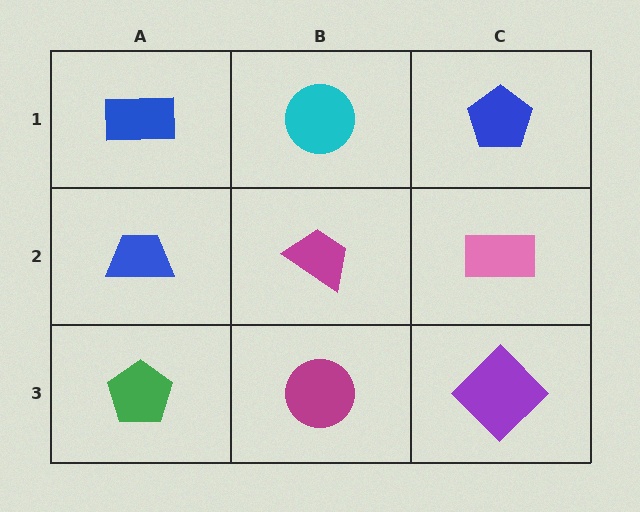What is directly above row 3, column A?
A blue trapezoid.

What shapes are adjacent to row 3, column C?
A pink rectangle (row 2, column C), a magenta circle (row 3, column B).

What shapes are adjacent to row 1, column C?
A pink rectangle (row 2, column C), a cyan circle (row 1, column B).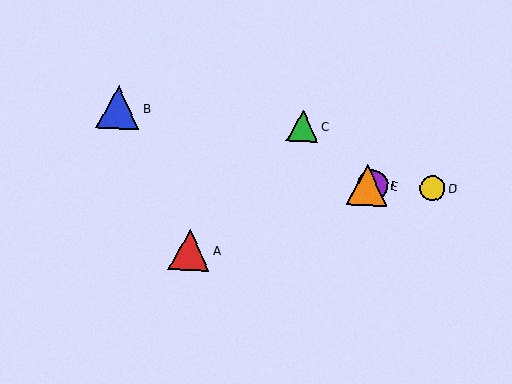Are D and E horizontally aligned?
Yes, both are at y≈188.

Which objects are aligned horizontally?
Objects D, E, F are aligned horizontally.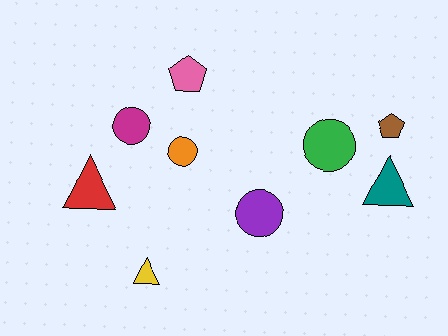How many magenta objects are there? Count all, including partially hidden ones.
There is 1 magenta object.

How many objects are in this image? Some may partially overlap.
There are 9 objects.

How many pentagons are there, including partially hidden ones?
There are 2 pentagons.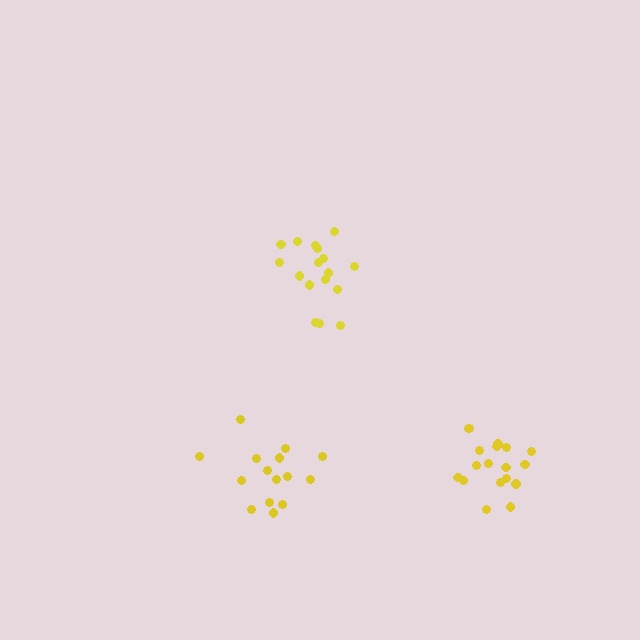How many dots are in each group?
Group 1: 15 dots, Group 2: 17 dots, Group 3: 18 dots (50 total).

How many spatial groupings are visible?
There are 3 spatial groupings.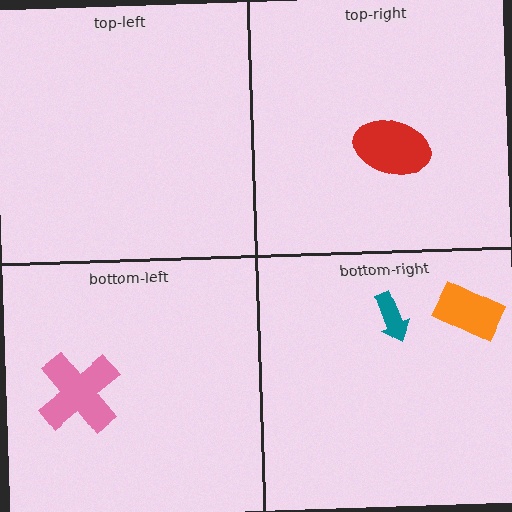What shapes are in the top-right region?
The red ellipse.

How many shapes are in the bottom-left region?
1.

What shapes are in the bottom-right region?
The orange rectangle, the teal arrow.